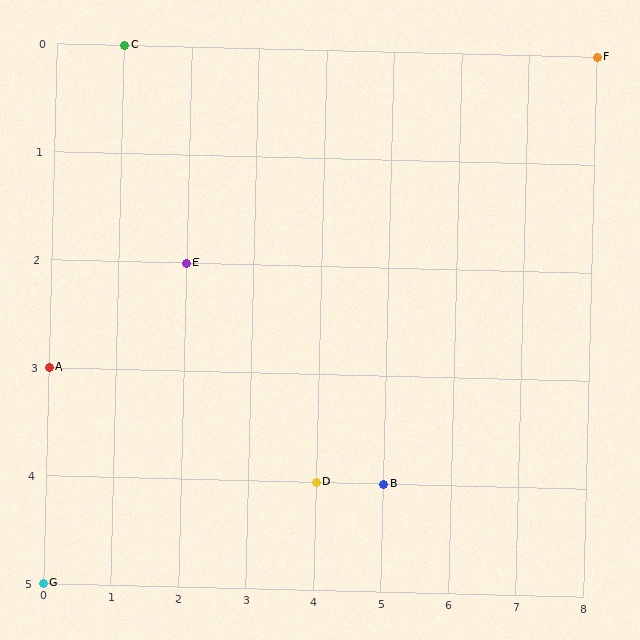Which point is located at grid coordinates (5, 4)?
Point B is at (5, 4).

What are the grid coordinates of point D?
Point D is at grid coordinates (4, 4).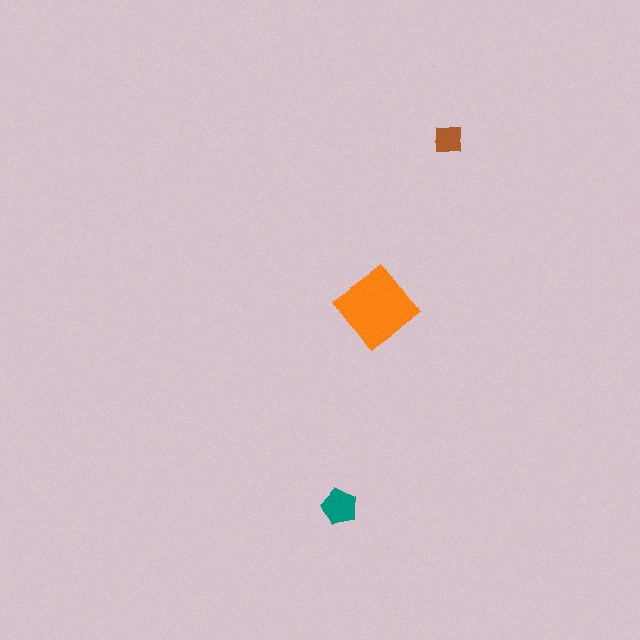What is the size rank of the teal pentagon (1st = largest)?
2nd.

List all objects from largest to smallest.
The orange diamond, the teal pentagon, the brown square.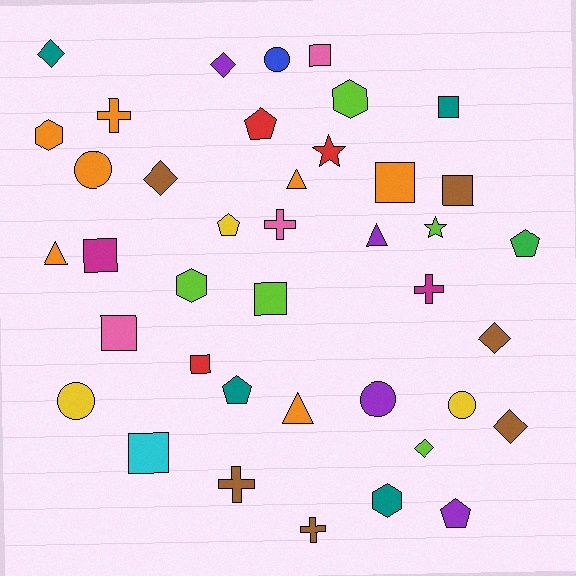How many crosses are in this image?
There are 5 crosses.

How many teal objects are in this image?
There are 4 teal objects.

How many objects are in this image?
There are 40 objects.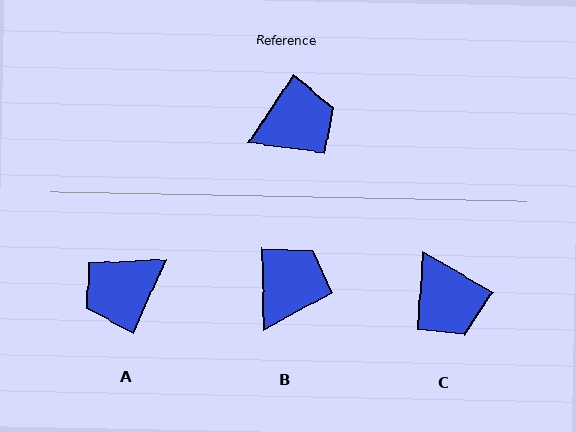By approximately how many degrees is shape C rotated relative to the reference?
Approximately 87 degrees clockwise.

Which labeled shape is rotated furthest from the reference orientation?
A, about 170 degrees away.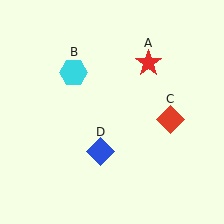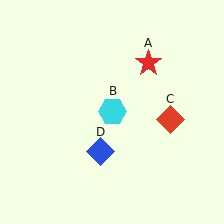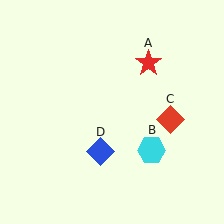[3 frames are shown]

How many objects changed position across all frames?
1 object changed position: cyan hexagon (object B).